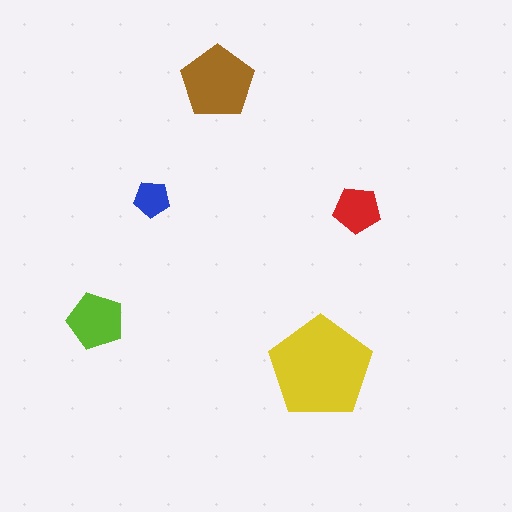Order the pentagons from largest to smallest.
the yellow one, the brown one, the lime one, the red one, the blue one.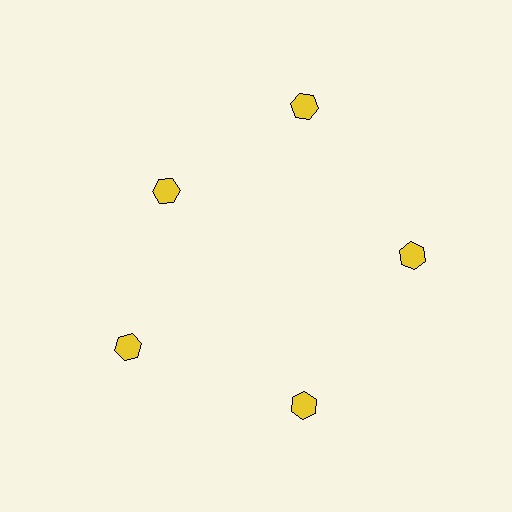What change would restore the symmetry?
The symmetry would be restored by moving it outward, back onto the ring so that all 5 hexagons sit at equal angles and equal distance from the center.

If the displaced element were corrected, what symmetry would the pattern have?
It would have 5-fold rotational symmetry — the pattern would map onto itself every 72 degrees.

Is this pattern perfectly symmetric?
No. The 5 yellow hexagons are arranged in a ring, but one element near the 10 o'clock position is pulled inward toward the center, breaking the 5-fold rotational symmetry.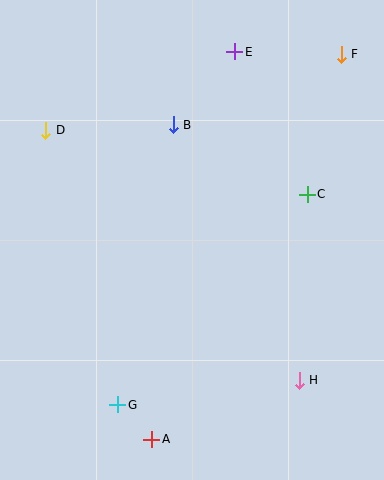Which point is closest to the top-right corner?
Point F is closest to the top-right corner.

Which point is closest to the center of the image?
Point B at (173, 125) is closest to the center.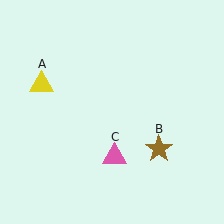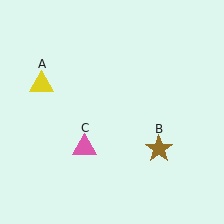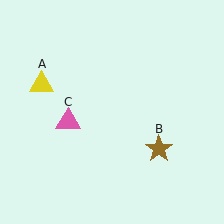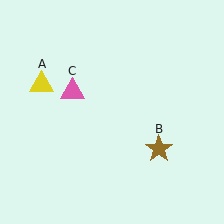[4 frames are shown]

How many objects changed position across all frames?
1 object changed position: pink triangle (object C).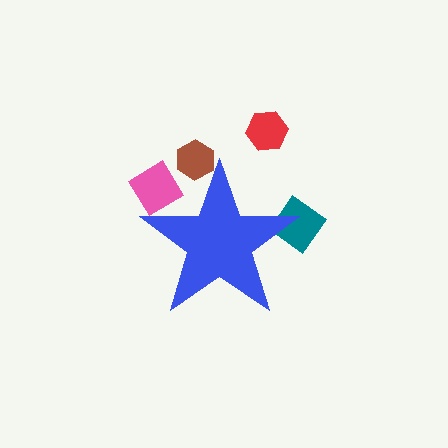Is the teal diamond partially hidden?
Yes, the teal diamond is partially hidden behind the blue star.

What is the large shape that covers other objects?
A blue star.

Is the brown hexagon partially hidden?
Yes, the brown hexagon is partially hidden behind the blue star.